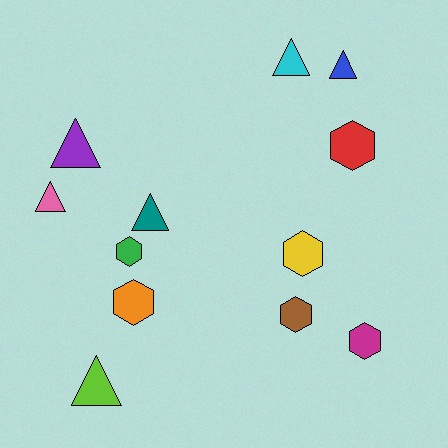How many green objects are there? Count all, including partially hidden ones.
There is 1 green object.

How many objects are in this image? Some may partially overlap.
There are 12 objects.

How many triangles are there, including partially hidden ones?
There are 6 triangles.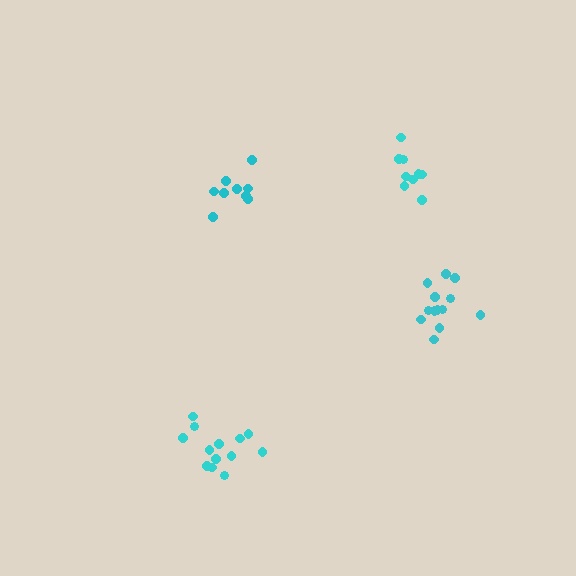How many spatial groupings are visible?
There are 4 spatial groupings.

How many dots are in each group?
Group 1: 13 dots, Group 2: 9 dots, Group 3: 13 dots, Group 4: 9 dots (44 total).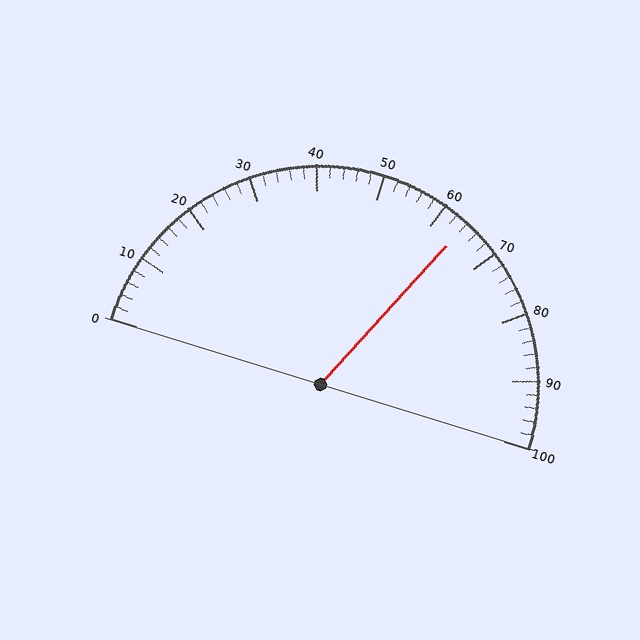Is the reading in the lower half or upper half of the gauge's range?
The reading is in the upper half of the range (0 to 100).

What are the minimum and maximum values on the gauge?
The gauge ranges from 0 to 100.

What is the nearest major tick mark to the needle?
The nearest major tick mark is 60.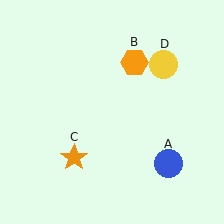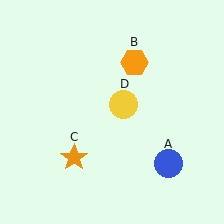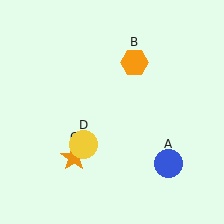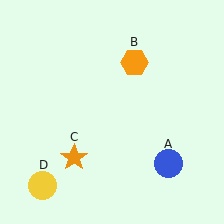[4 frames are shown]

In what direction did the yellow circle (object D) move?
The yellow circle (object D) moved down and to the left.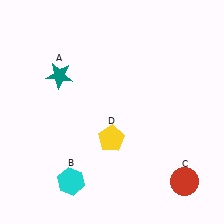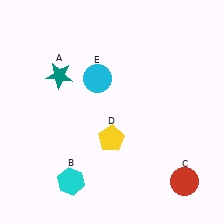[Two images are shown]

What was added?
A cyan circle (E) was added in Image 2.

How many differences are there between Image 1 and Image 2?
There is 1 difference between the two images.